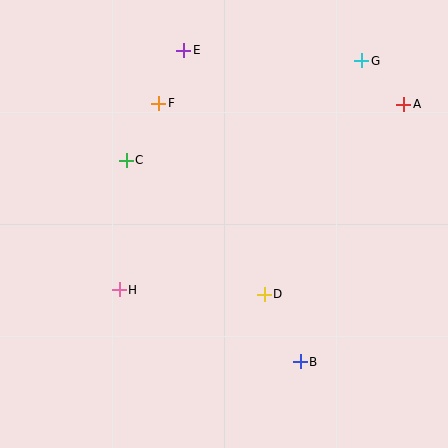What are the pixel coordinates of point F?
Point F is at (159, 103).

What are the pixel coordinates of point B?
Point B is at (300, 362).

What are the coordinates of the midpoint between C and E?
The midpoint between C and E is at (155, 105).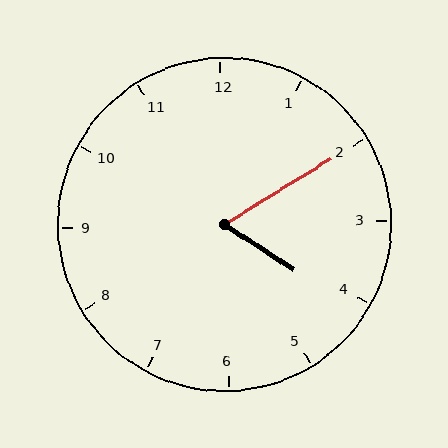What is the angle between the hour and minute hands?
Approximately 65 degrees.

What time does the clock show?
4:10.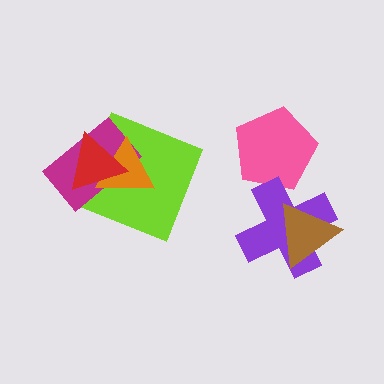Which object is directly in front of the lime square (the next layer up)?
The magenta rectangle is directly in front of the lime square.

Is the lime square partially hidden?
Yes, it is partially covered by another shape.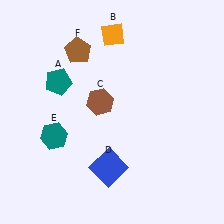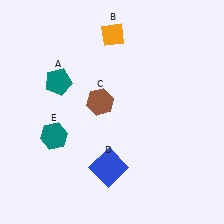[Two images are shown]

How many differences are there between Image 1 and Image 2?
There is 1 difference between the two images.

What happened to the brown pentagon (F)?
The brown pentagon (F) was removed in Image 2. It was in the top-left area of Image 1.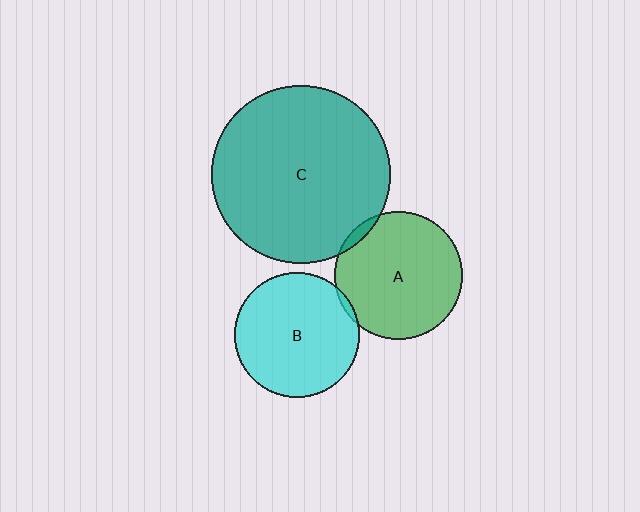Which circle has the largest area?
Circle C (teal).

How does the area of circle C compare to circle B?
Approximately 2.0 times.